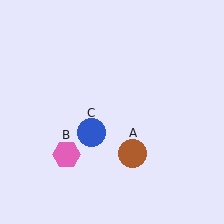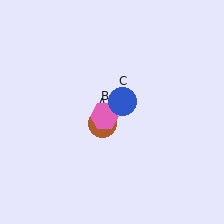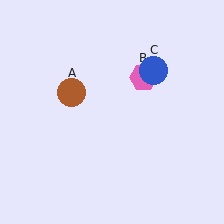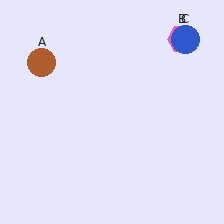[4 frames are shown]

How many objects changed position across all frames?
3 objects changed position: brown circle (object A), pink hexagon (object B), blue circle (object C).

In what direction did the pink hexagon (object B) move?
The pink hexagon (object B) moved up and to the right.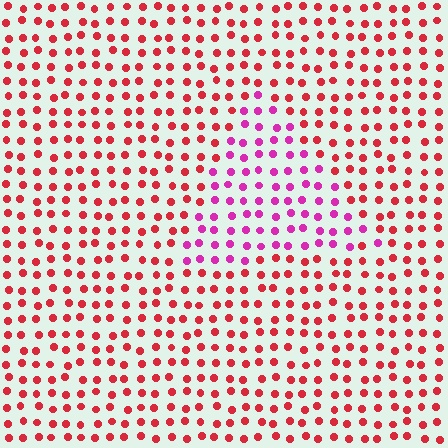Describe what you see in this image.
The image is filled with small red elements in a uniform arrangement. A triangle-shaped region is visible where the elements are tinted to a slightly different hue, forming a subtle color boundary.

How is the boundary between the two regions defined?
The boundary is defined purely by a slight shift in hue (about 41 degrees). Spacing, size, and orientation are identical on both sides.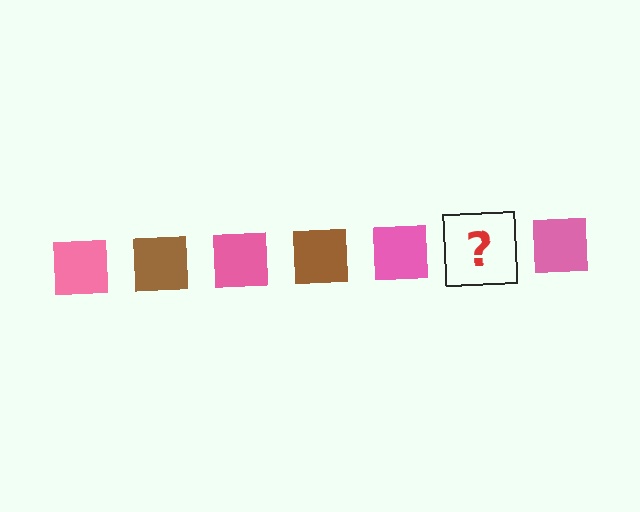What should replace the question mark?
The question mark should be replaced with a brown square.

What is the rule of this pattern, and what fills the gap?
The rule is that the pattern cycles through pink, brown squares. The gap should be filled with a brown square.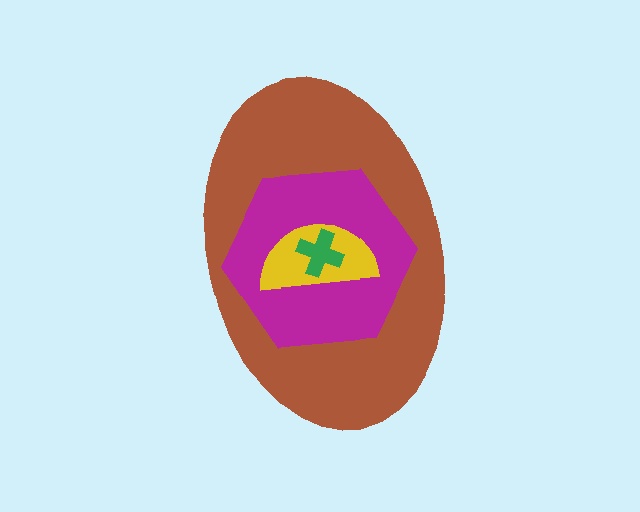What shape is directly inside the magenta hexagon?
The yellow semicircle.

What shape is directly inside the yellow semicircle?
The green cross.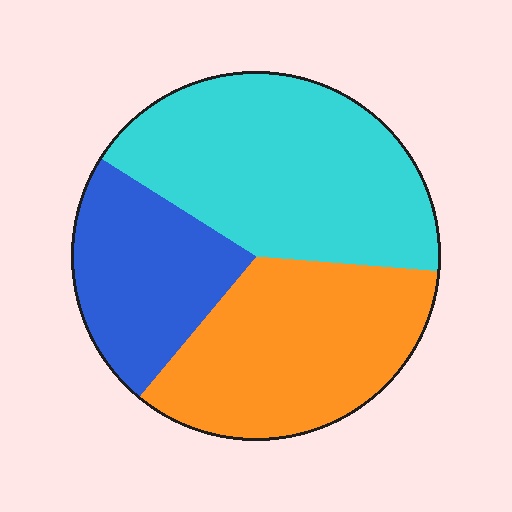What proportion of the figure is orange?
Orange takes up about one third (1/3) of the figure.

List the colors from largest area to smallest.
From largest to smallest: cyan, orange, blue.